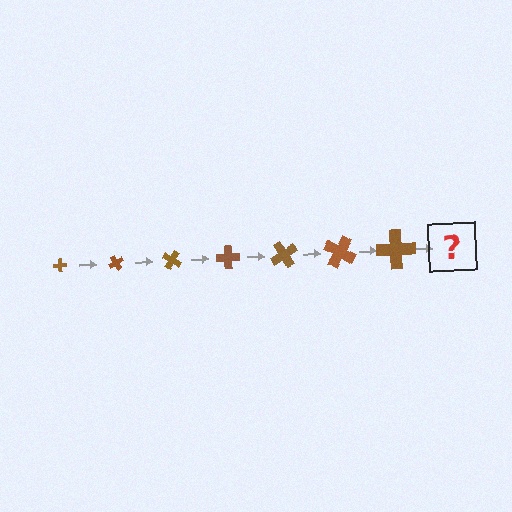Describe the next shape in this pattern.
It should be a cross, larger than the previous one and rotated 420 degrees from the start.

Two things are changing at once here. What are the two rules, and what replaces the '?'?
The two rules are that the cross grows larger each step and it rotates 60 degrees each step. The '?' should be a cross, larger than the previous one and rotated 420 degrees from the start.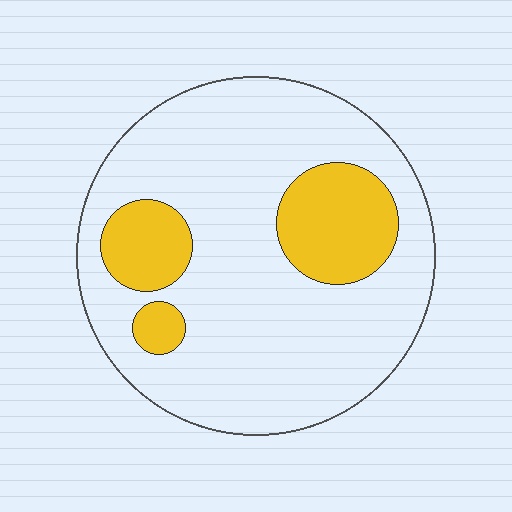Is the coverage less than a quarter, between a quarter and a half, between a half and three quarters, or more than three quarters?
Less than a quarter.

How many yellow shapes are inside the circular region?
3.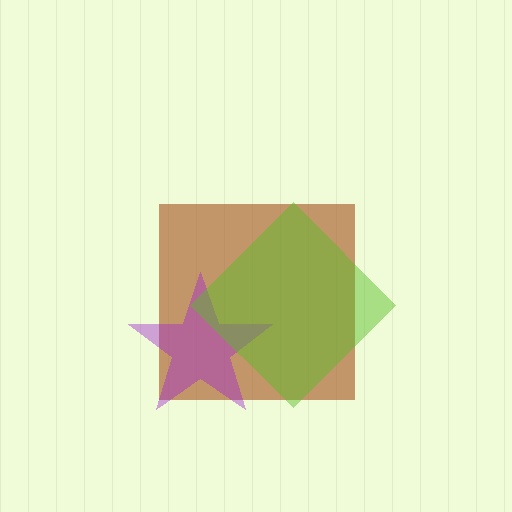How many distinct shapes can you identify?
There are 3 distinct shapes: a brown square, a purple star, a lime diamond.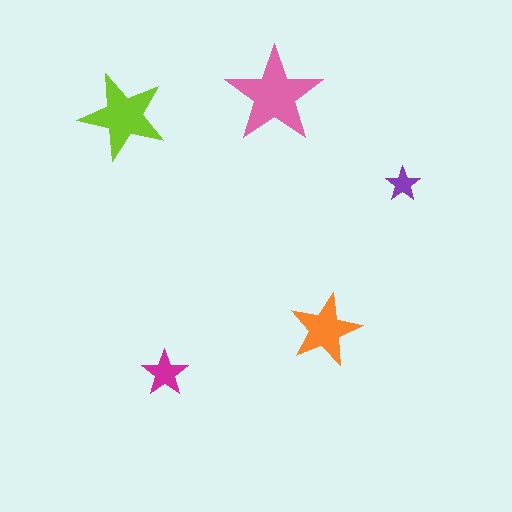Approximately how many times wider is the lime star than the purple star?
About 2.5 times wider.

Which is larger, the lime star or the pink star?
The pink one.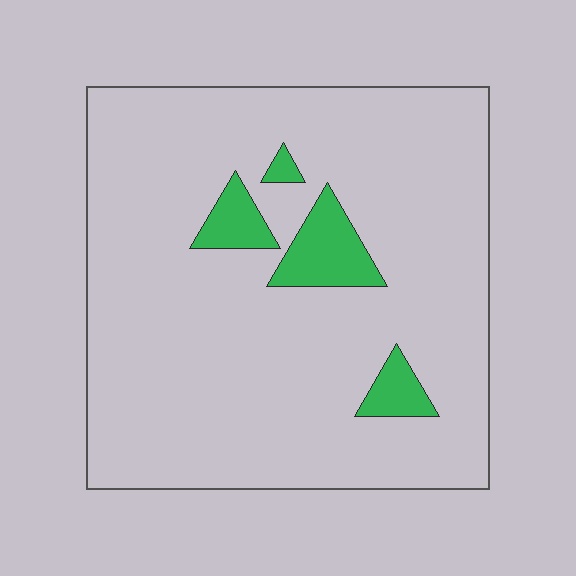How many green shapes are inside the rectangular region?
4.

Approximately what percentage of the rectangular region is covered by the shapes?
Approximately 10%.